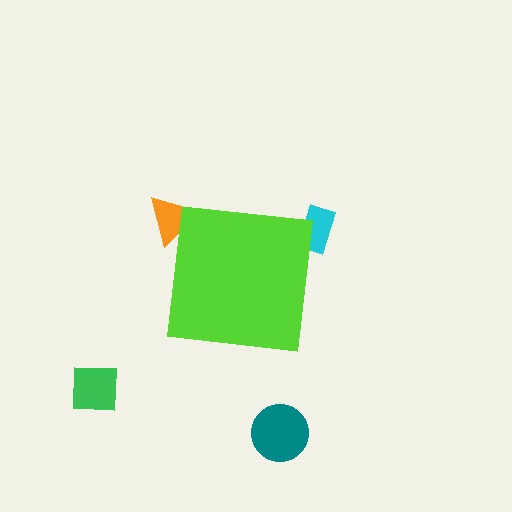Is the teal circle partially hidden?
No, the teal circle is fully visible.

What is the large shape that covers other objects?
A lime square.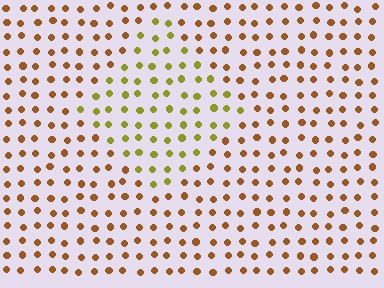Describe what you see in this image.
The image is filled with small brown elements in a uniform arrangement. A diamond-shaped region is visible where the elements are tinted to a slightly different hue, forming a subtle color boundary.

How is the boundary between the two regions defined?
The boundary is defined purely by a slight shift in hue (about 39 degrees). Spacing, size, and orientation are identical on both sides.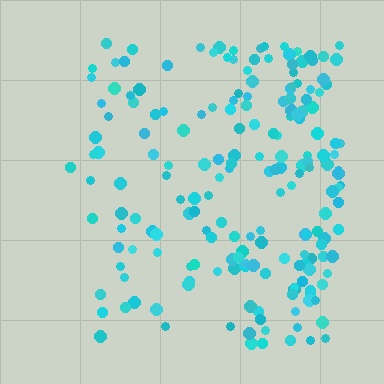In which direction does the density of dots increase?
From left to right, with the right side densest.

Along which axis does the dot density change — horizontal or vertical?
Horizontal.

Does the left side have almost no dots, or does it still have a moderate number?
Still a moderate number, just noticeably fewer than the right.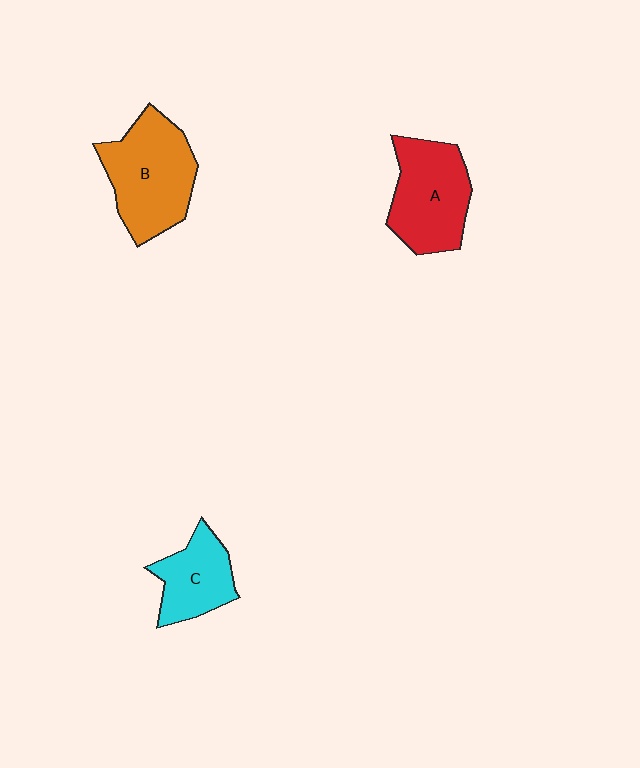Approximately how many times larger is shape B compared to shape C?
Approximately 1.6 times.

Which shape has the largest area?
Shape B (orange).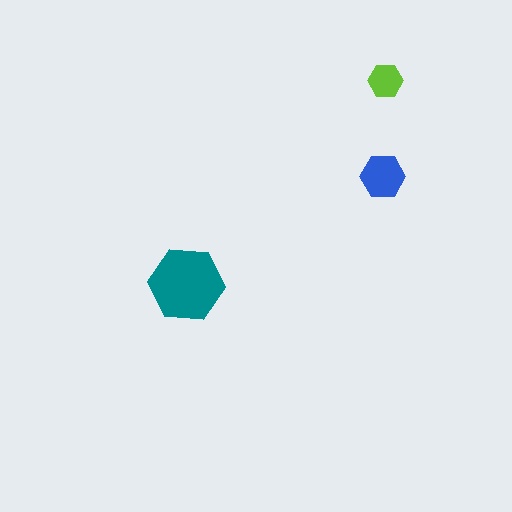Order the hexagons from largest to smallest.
the teal one, the blue one, the lime one.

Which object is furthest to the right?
The lime hexagon is rightmost.